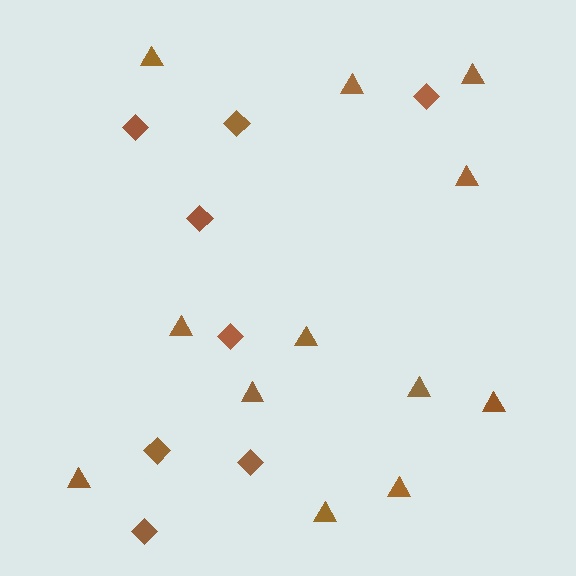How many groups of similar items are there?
There are 2 groups: one group of triangles (12) and one group of diamonds (8).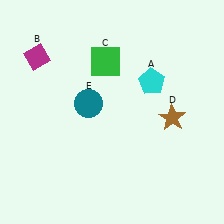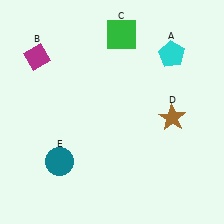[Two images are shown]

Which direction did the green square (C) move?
The green square (C) moved up.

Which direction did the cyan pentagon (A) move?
The cyan pentagon (A) moved up.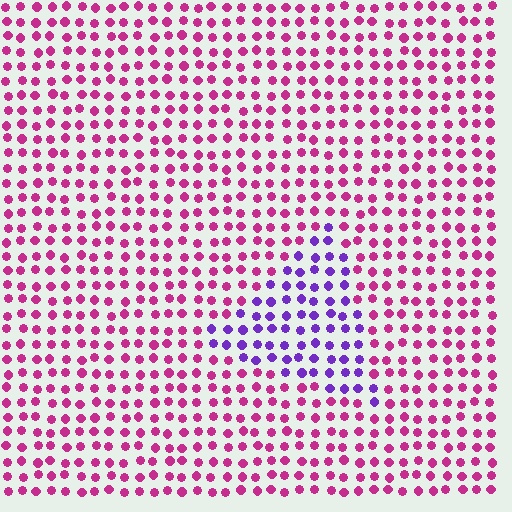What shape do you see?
I see a triangle.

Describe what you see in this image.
The image is filled with small magenta elements in a uniform arrangement. A triangle-shaped region is visible where the elements are tinted to a slightly different hue, forming a subtle color boundary.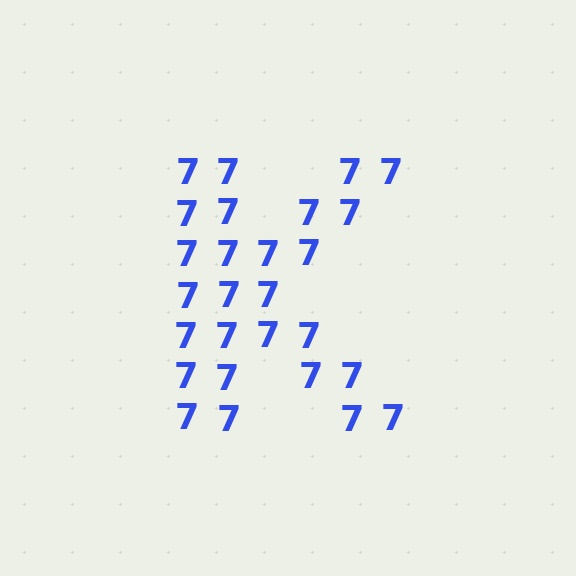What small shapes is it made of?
It is made of small digit 7's.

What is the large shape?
The large shape is the letter K.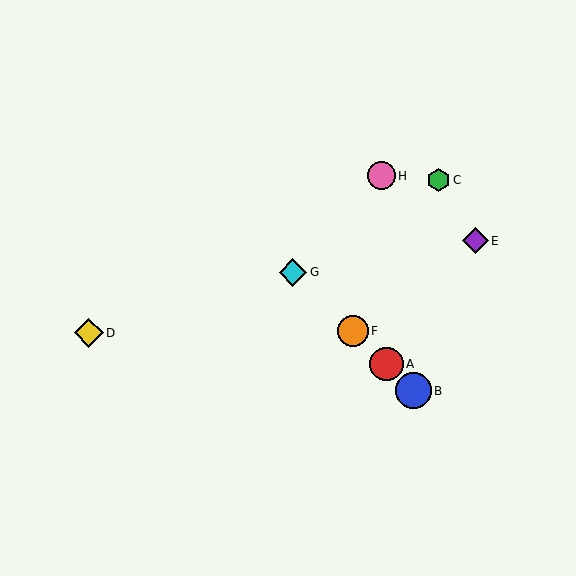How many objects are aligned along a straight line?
4 objects (A, B, F, G) are aligned along a straight line.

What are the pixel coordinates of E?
Object E is at (475, 241).